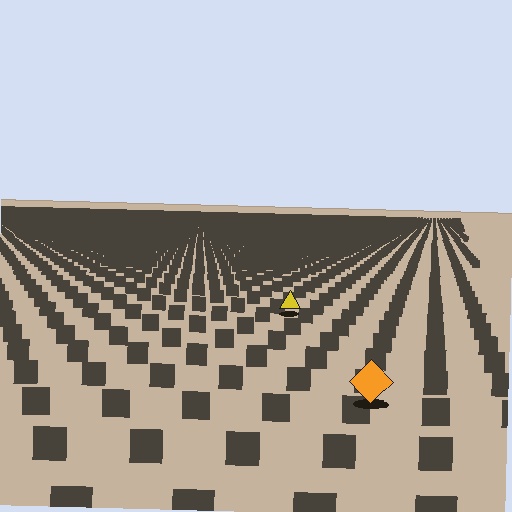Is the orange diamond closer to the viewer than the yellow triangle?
Yes. The orange diamond is closer — you can tell from the texture gradient: the ground texture is coarser near it.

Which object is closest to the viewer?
The orange diamond is closest. The texture marks near it are larger and more spread out.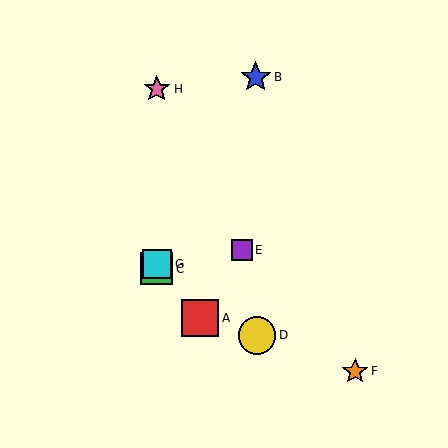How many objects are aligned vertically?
3 objects (C, G, H) are aligned vertically.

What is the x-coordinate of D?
Object D is at x≈257.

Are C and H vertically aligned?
Yes, both are at x≈157.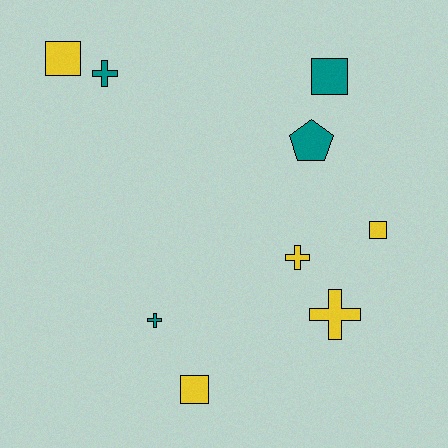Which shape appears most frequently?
Cross, with 4 objects.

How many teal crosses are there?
There are 2 teal crosses.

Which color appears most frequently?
Yellow, with 5 objects.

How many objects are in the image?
There are 9 objects.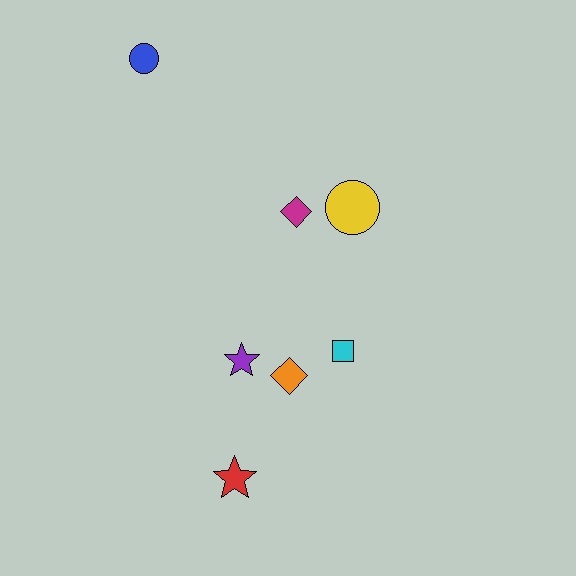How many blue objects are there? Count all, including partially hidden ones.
There is 1 blue object.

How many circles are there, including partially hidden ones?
There are 2 circles.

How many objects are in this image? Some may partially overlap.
There are 7 objects.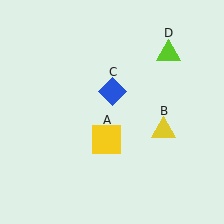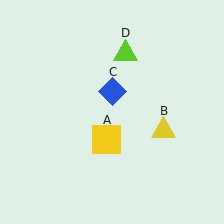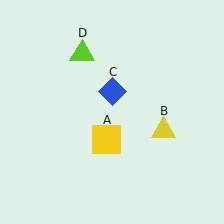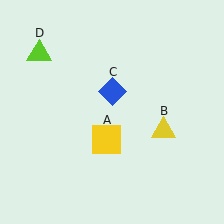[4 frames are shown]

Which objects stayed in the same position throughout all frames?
Yellow square (object A) and yellow triangle (object B) and blue diamond (object C) remained stationary.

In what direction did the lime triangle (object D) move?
The lime triangle (object D) moved left.